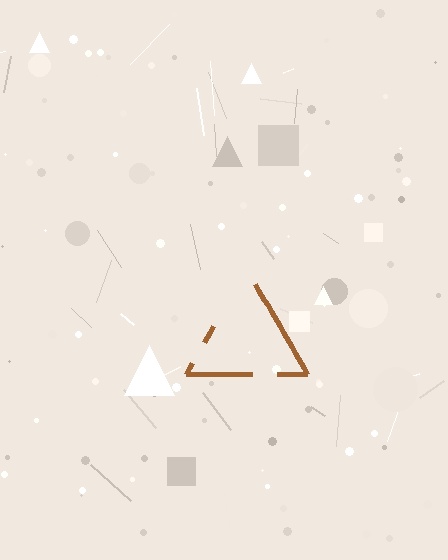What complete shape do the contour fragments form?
The contour fragments form a triangle.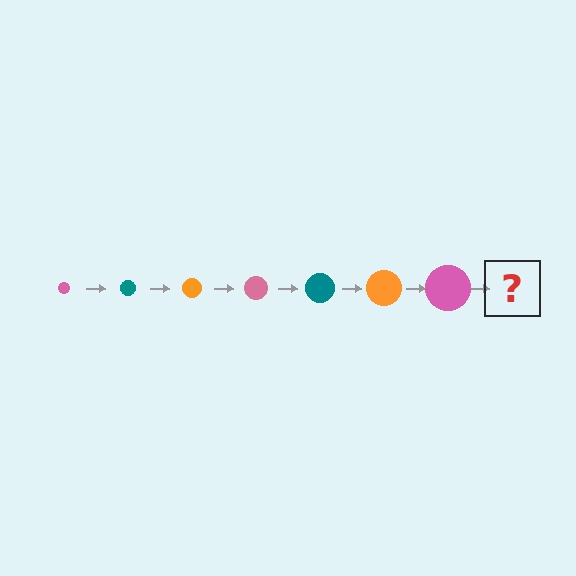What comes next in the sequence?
The next element should be a teal circle, larger than the previous one.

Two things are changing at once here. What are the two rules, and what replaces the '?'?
The two rules are that the circle grows larger each step and the color cycles through pink, teal, and orange. The '?' should be a teal circle, larger than the previous one.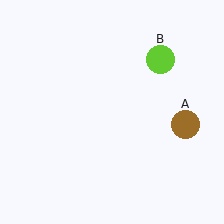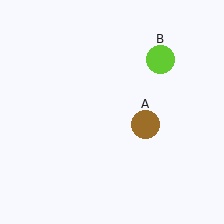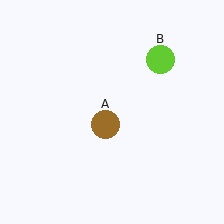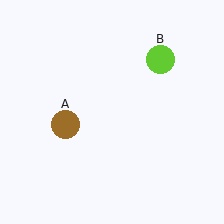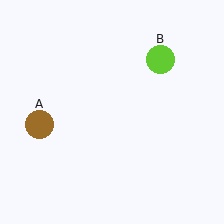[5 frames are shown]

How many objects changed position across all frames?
1 object changed position: brown circle (object A).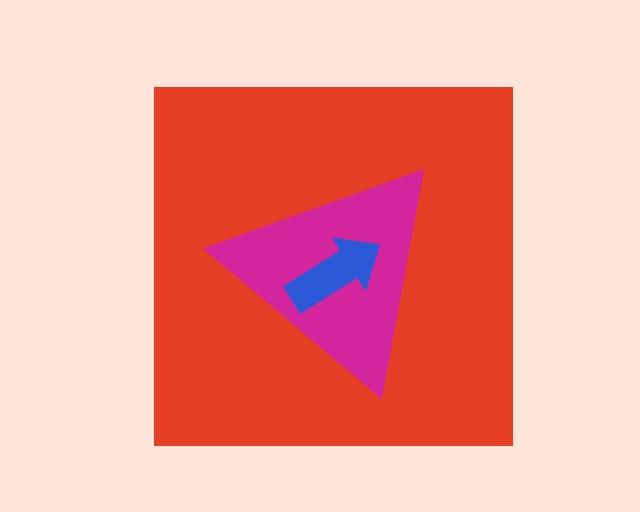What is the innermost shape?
The blue arrow.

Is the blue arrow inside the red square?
Yes.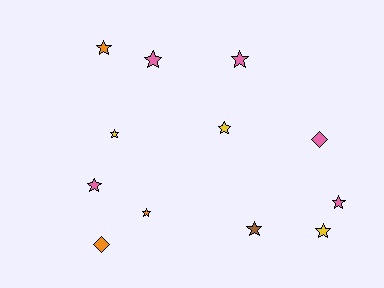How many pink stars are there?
There are 4 pink stars.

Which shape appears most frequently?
Star, with 10 objects.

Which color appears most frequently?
Pink, with 5 objects.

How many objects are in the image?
There are 12 objects.